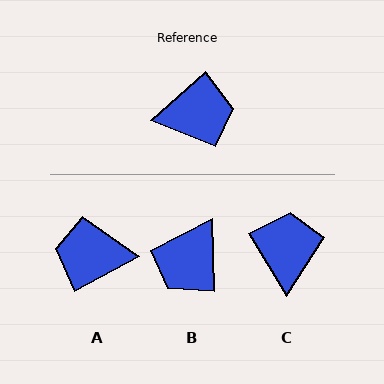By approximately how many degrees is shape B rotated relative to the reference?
Approximately 130 degrees clockwise.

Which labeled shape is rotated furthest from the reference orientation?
A, about 167 degrees away.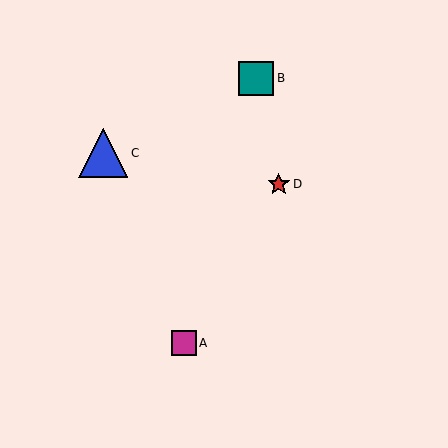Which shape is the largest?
The blue triangle (labeled C) is the largest.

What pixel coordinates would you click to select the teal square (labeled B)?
Click at (256, 78) to select the teal square B.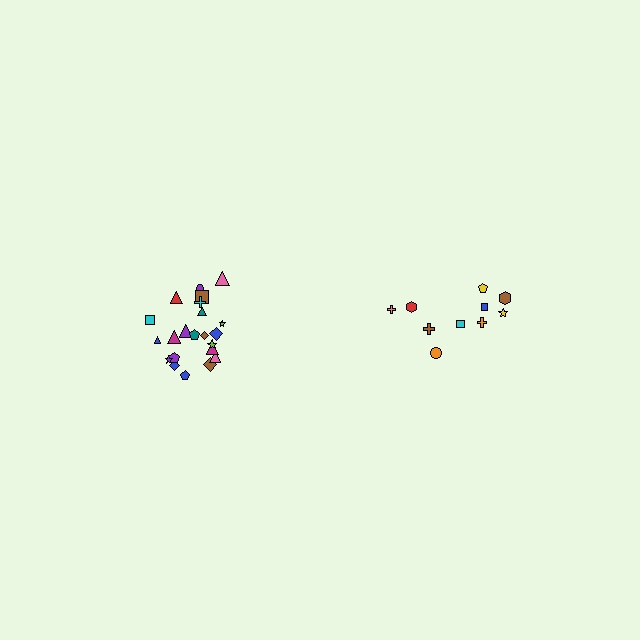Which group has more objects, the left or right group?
The left group.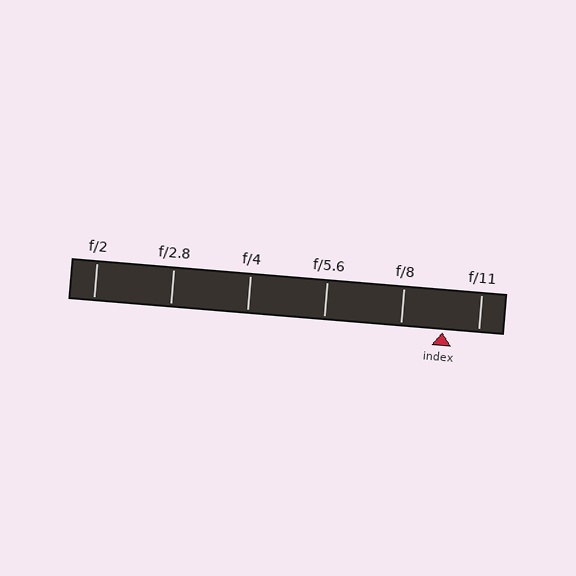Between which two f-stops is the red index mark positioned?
The index mark is between f/8 and f/11.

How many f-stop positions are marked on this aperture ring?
There are 6 f-stop positions marked.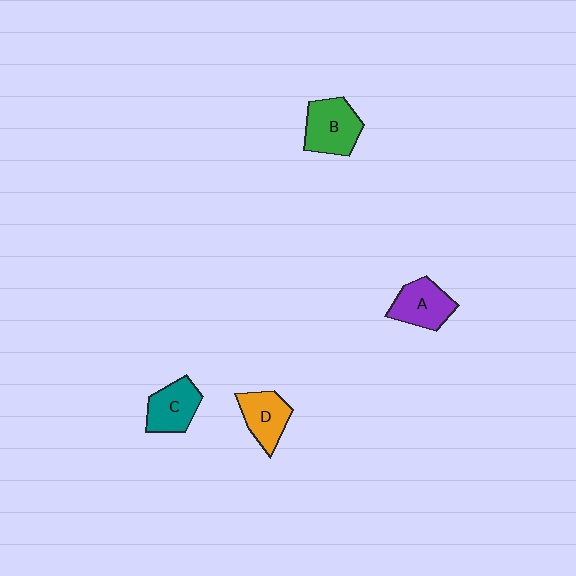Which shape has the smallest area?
Shape D (orange).